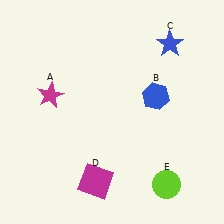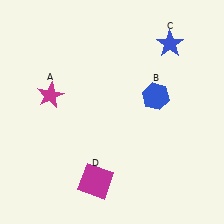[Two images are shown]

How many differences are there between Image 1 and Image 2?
There is 1 difference between the two images.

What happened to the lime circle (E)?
The lime circle (E) was removed in Image 2. It was in the bottom-right area of Image 1.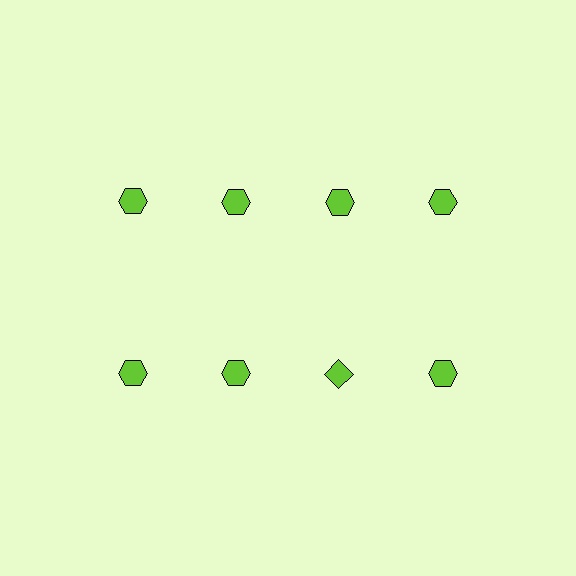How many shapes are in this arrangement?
There are 8 shapes arranged in a grid pattern.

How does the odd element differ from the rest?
It has a different shape: diamond instead of hexagon.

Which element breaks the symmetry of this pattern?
The lime diamond in the second row, center column breaks the symmetry. All other shapes are lime hexagons.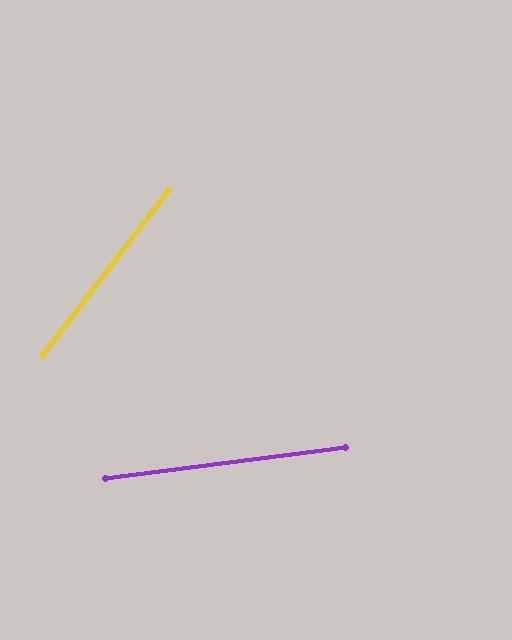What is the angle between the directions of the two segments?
Approximately 46 degrees.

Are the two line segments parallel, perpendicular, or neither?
Neither parallel nor perpendicular — they differ by about 46°.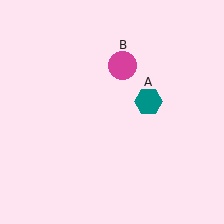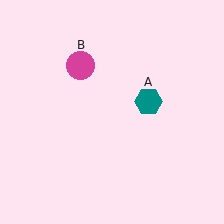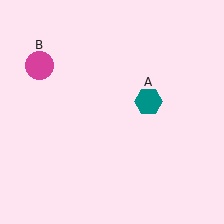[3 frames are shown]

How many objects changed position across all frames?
1 object changed position: magenta circle (object B).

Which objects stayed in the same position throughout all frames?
Teal hexagon (object A) remained stationary.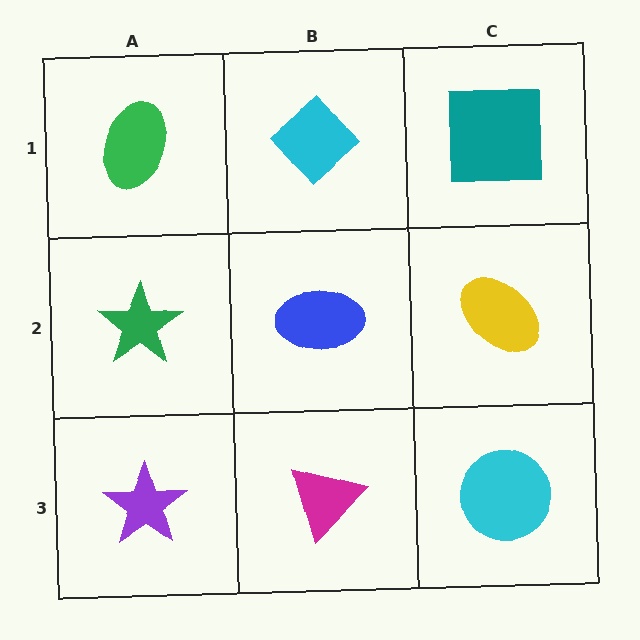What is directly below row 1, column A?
A green star.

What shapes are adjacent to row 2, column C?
A teal square (row 1, column C), a cyan circle (row 3, column C), a blue ellipse (row 2, column B).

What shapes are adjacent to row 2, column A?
A green ellipse (row 1, column A), a purple star (row 3, column A), a blue ellipse (row 2, column B).